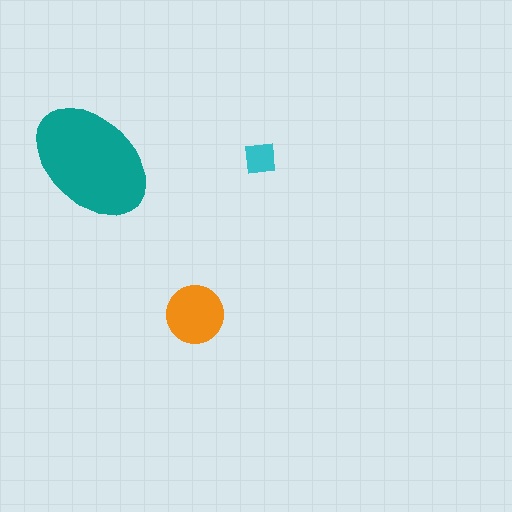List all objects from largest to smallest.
The teal ellipse, the orange circle, the cyan square.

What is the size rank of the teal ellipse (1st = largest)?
1st.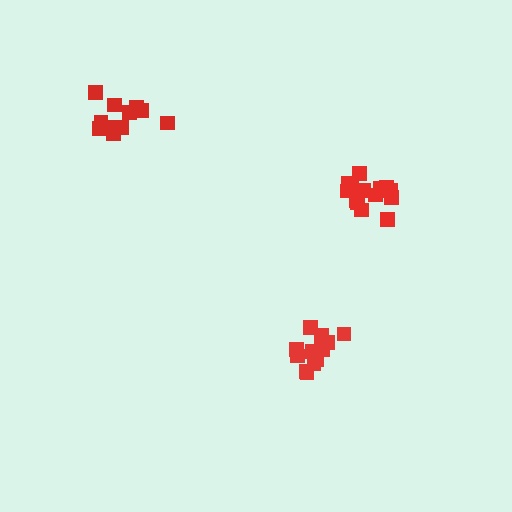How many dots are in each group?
Group 1: 15 dots, Group 2: 11 dots, Group 3: 13 dots (39 total).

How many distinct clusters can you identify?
There are 3 distinct clusters.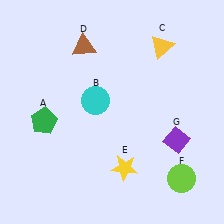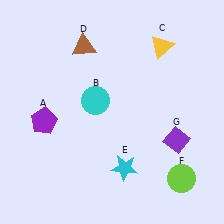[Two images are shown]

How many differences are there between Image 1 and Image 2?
There are 2 differences between the two images.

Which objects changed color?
A changed from green to purple. E changed from yellow to cyan.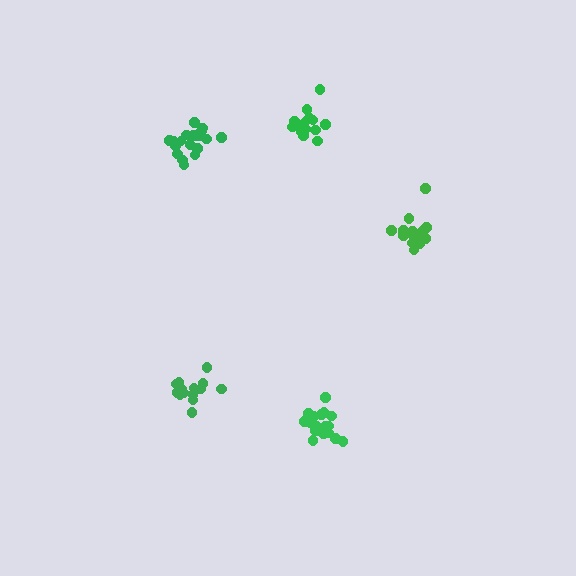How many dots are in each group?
Group 1: 14 dots, Group 2: 15 dots, Group 3: 17 dots, Group 4: 20 dots, Group 5: 19 dots (85 total).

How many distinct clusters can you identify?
There are 5 distinct clusters.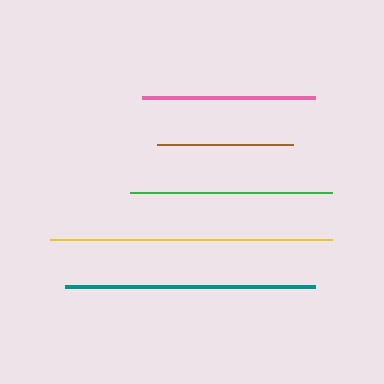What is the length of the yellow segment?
The yellow segment is approximately 282 pixels long.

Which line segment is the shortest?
The brown line is the shortest at approximately 136 pixels.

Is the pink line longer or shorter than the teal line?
The teal line is longer than the pink line.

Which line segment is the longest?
The yellow line is the longest at approximately 282 pixels.